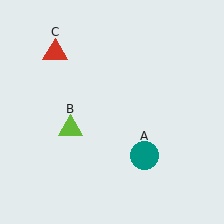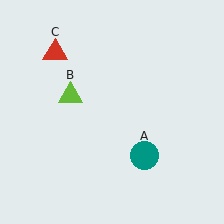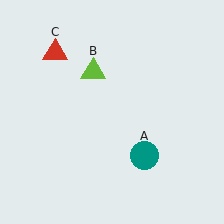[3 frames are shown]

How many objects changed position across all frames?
1 object changed position: lime triangle (object B).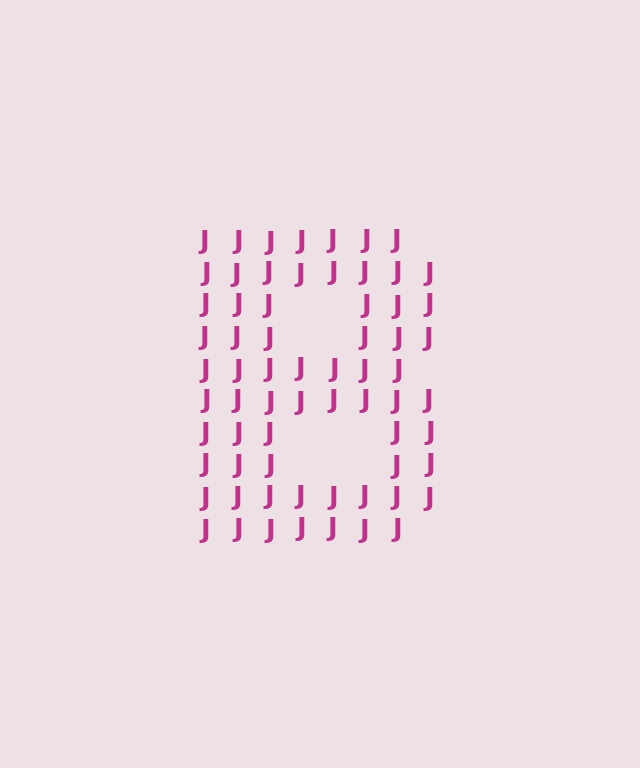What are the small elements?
The small elements are letter J's.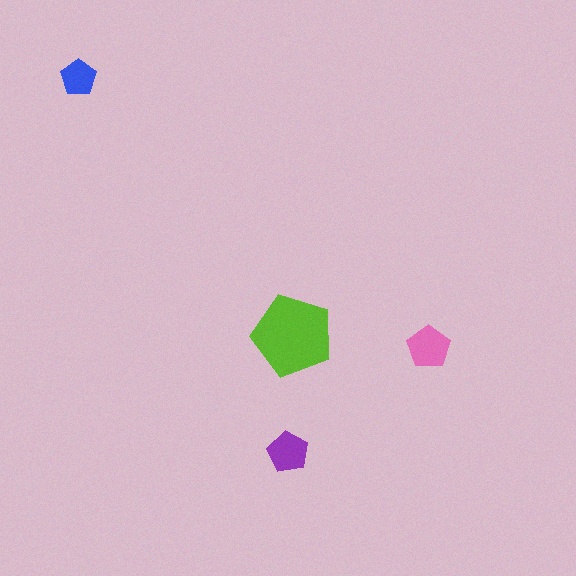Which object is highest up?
The blue pentagon is topmost.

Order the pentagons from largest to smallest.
the lime one, the pink one, the purple one, the blue one.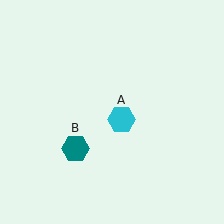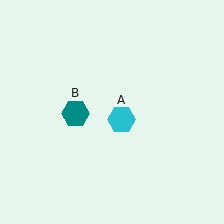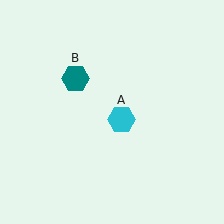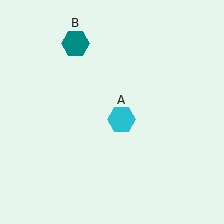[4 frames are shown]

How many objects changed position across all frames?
1 object changed position: teal hexagon (object B).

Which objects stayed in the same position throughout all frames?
Cyan hexagon (object A) remained stationary.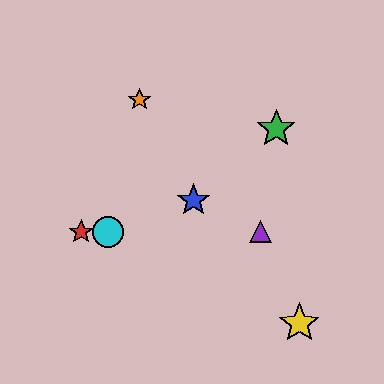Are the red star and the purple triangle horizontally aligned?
Yes, both are at y≈232.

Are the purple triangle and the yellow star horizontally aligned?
No, the purple triangle is at y≈232 and the yellow star is at y≈323.